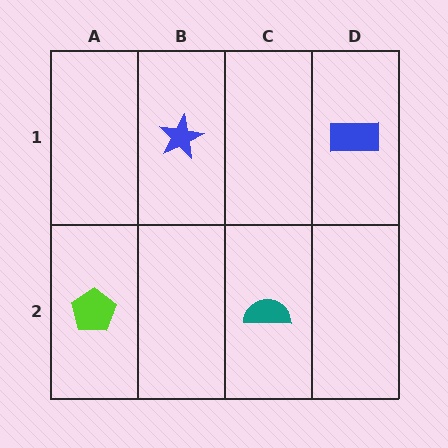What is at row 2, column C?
A teal semicircle.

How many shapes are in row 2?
2 shapes.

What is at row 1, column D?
A blue rectangle.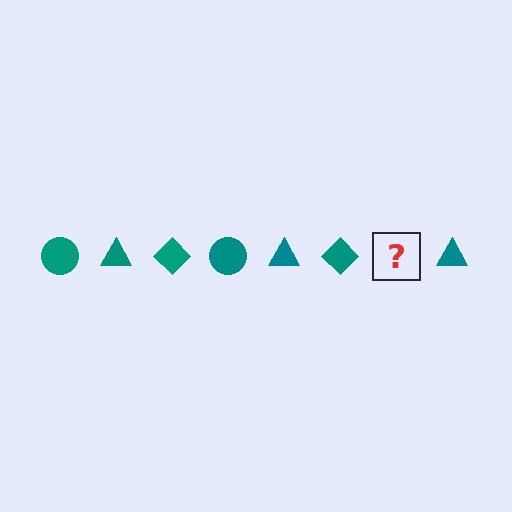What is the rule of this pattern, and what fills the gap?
The rule is that the pattern cycles through circle, triangle, diamond shapes in teal. The gap should be filled with a teal circle.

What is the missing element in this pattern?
The missing element is a teal circle.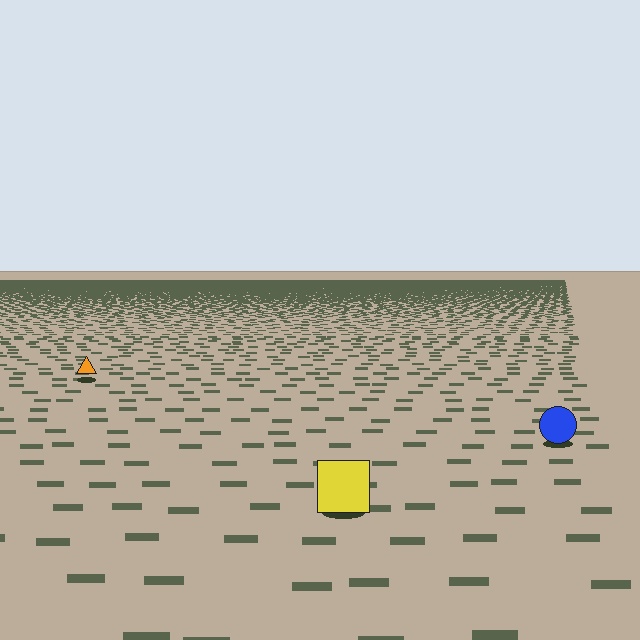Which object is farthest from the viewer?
The orange triangle is farthest from the viewer. It appears smaller and the ground texture around it is denser.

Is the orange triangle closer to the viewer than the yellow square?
No. The yellow square is closer — you can tell from the texture gradient: the ground texture is coarser near it.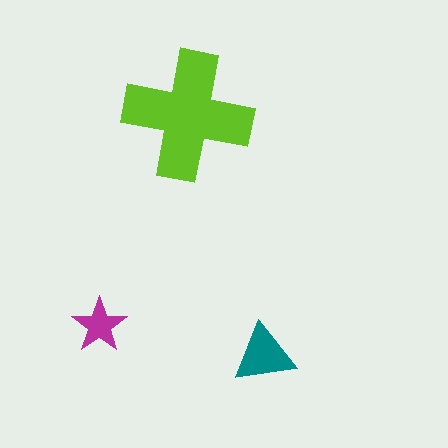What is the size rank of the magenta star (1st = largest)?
3rd.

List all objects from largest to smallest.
The lime cross, the teal triangle, the magenta star.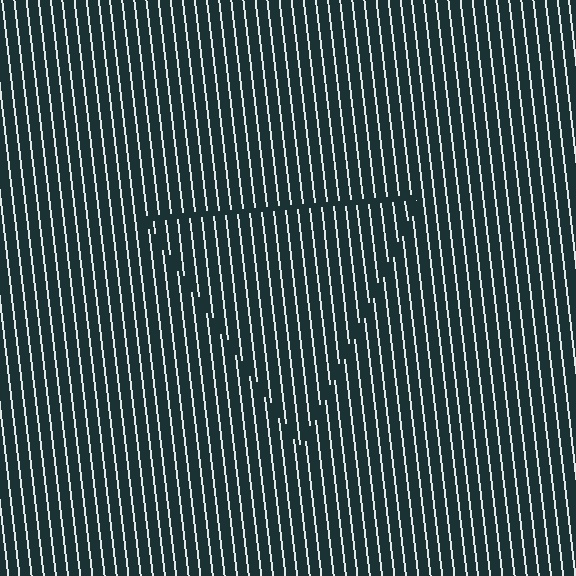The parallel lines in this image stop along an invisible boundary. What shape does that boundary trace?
An illusory triangle. The interior of the shape contains the same grating, shifted by half a period — the contour is defined by the phase discontinuity where line-ends from the inner and outer gratings abut.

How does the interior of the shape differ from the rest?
The interior of the shape contains the same grating, shifted by half a period — the contour is defined by the phase discontinuity where line-ends from the inner and outer gratings abut.